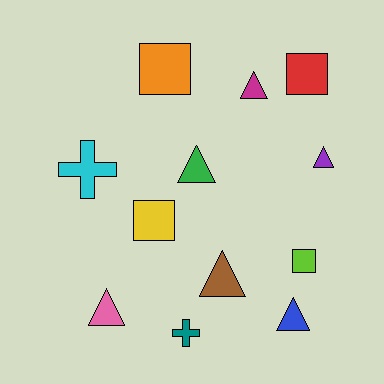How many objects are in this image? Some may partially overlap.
There are 12 objects.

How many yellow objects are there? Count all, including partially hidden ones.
There is 1 yellow object.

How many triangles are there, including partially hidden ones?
There are 6 triangles.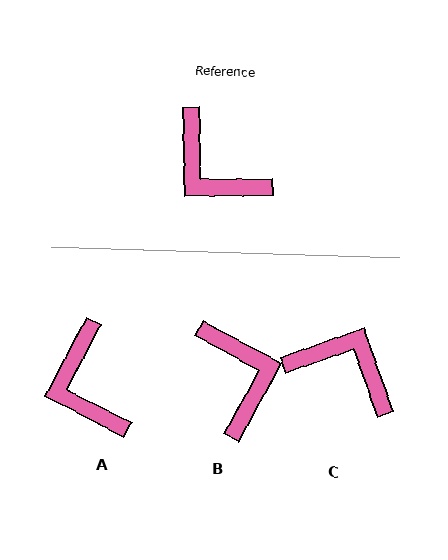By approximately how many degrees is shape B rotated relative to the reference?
Approximately 151 degrees counter-clockwise.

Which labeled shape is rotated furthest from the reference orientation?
C, about 161 degrees away.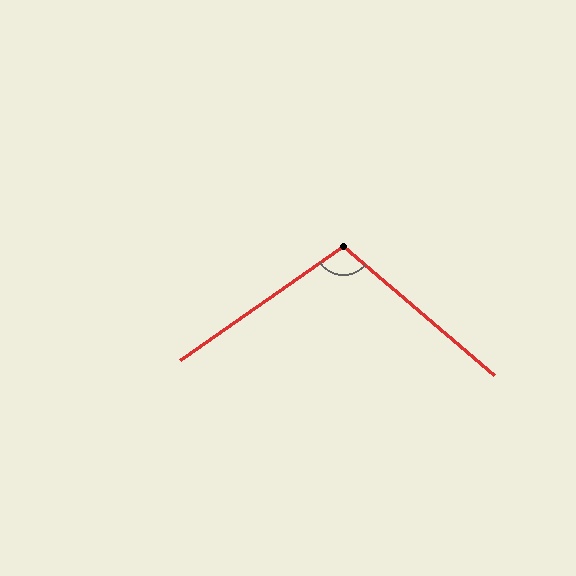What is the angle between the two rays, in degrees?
Approximately 105 degrees.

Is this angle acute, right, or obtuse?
It is obtuse.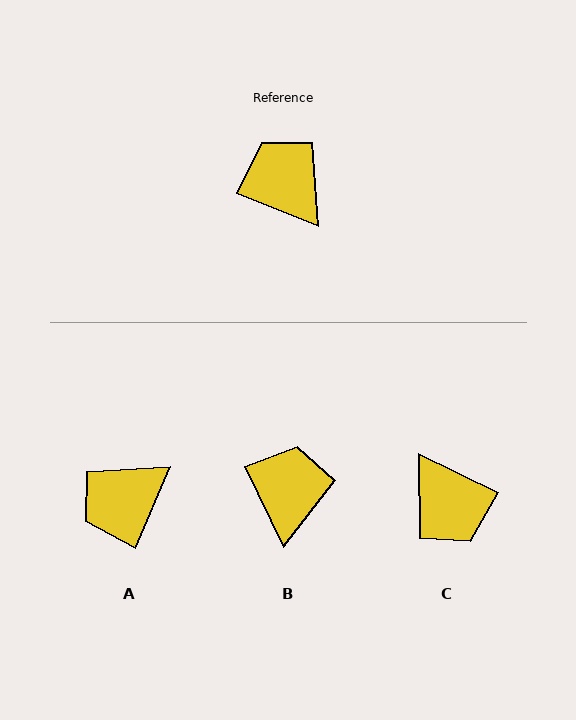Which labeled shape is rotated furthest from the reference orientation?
C, about 176 degrees away.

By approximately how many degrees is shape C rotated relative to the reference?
Approximately 176 degrees counter-clockwise.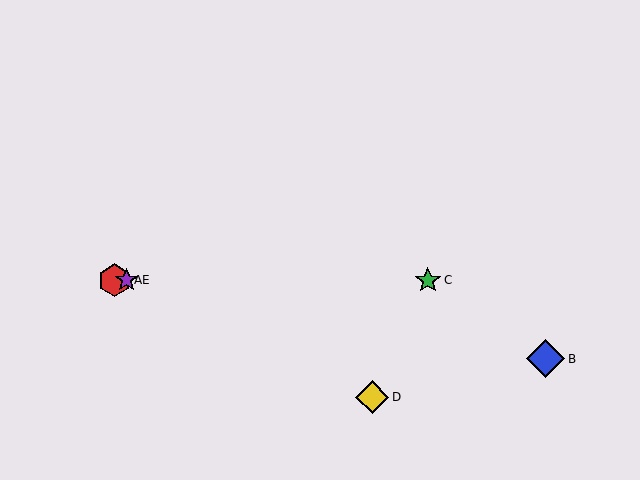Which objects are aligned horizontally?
Objects A, C, E are aligned horizontally.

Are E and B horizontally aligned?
No, E is at y≈280 and B is at y≈359.